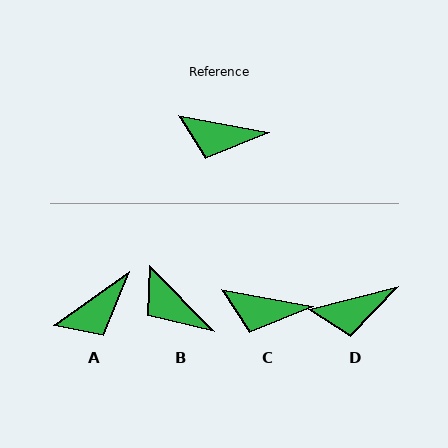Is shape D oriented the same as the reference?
No, it is off by about 24 degrees.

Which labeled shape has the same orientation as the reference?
C.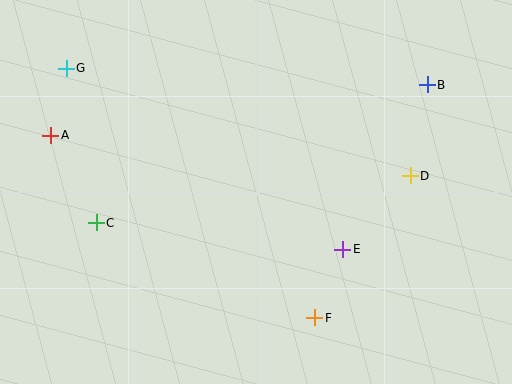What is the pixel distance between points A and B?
The distance between A and B is 380 pixels.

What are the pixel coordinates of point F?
Point F is at (315, 318).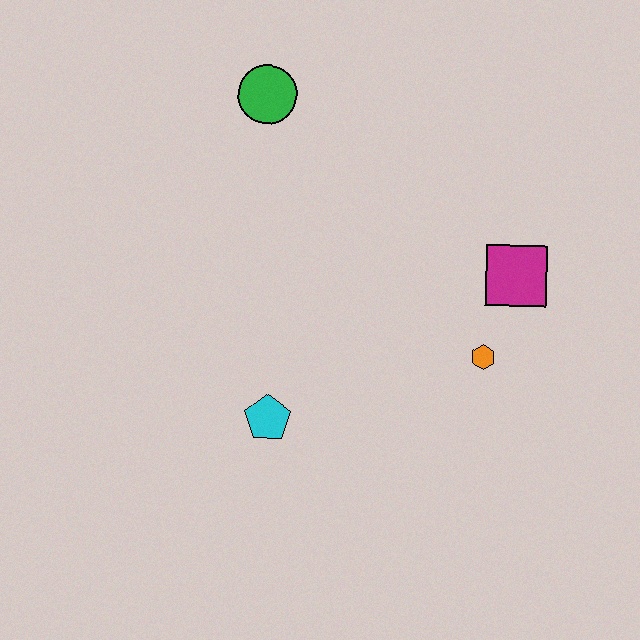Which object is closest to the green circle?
The magenta square is closest to the green circle.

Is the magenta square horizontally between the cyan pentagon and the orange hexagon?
No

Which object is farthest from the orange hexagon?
The green circle is farthest from the orange hexagon.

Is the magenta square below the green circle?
Yes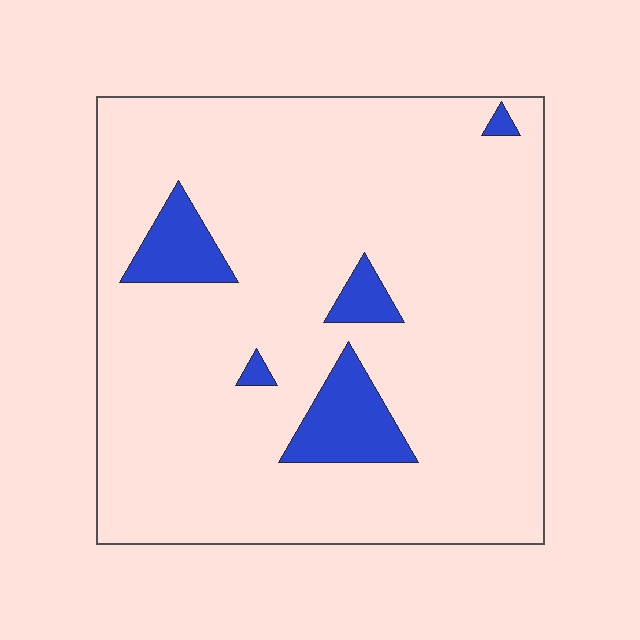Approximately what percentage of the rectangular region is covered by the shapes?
Approximately 10%.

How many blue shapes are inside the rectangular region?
5.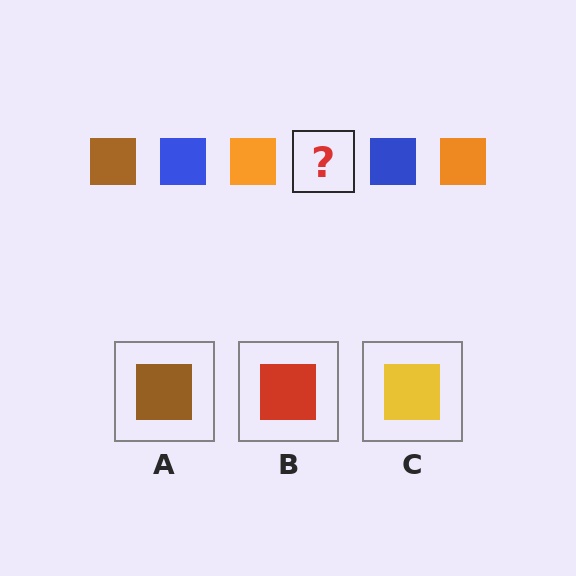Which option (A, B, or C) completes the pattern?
A.